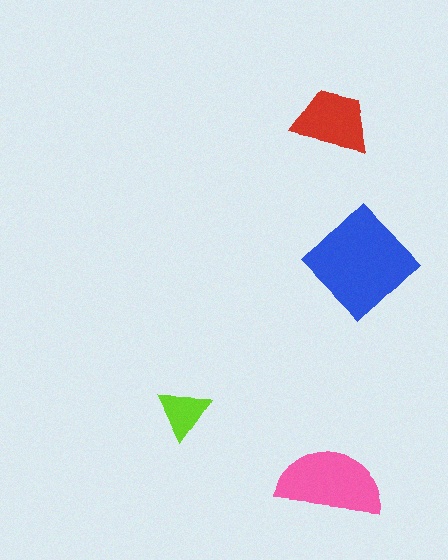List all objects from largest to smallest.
The blue diamond, the pink semicircle, the red trapezoid, the lime triangle.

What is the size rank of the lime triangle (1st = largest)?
4th.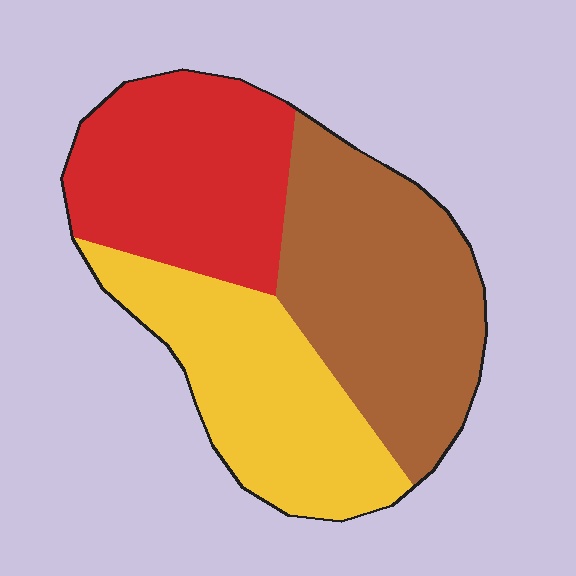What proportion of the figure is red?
Red takes up about one third (1/3) of the figure.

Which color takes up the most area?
Brown, at roughly 40%.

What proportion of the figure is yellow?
Yellow takes up about one third (1/3) of the figure.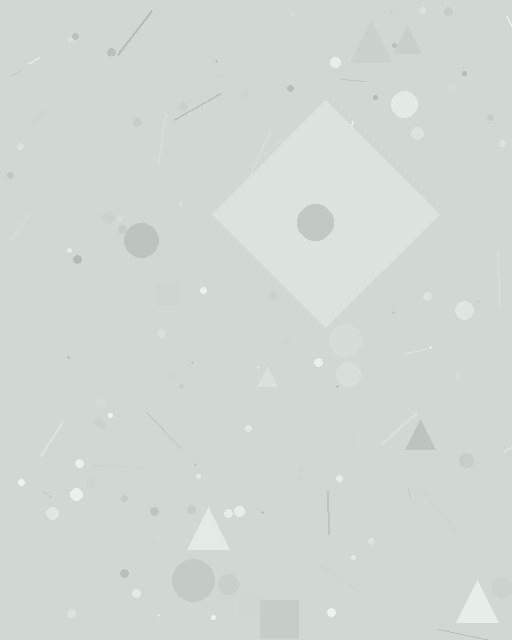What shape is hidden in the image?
A diamond is hidden in the image.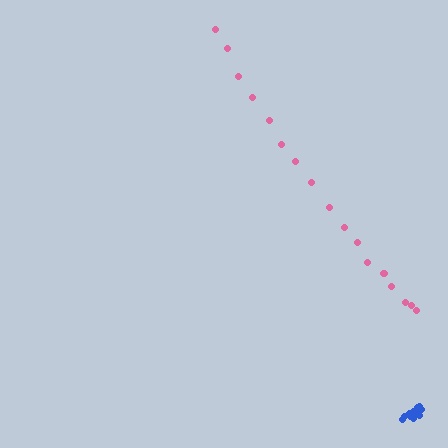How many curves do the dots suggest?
There are 2 distinct paths.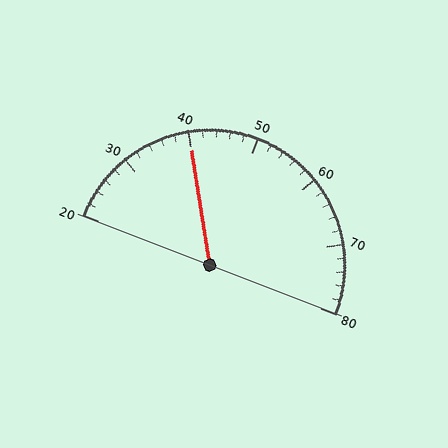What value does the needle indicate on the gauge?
The needle indicates approximately 40.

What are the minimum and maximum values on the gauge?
The gauge ranges from 20 to 80.